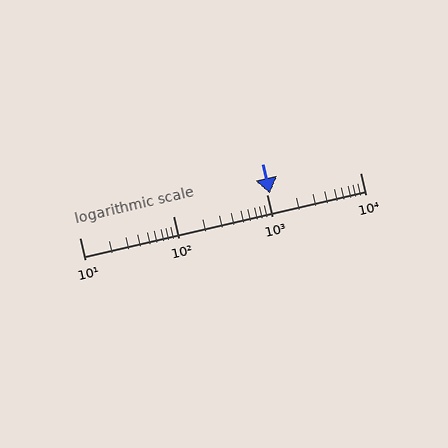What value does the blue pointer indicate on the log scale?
The pointer indicates approximately 1100.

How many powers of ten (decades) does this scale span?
The scale spans 3 decades, from 10 to 10000.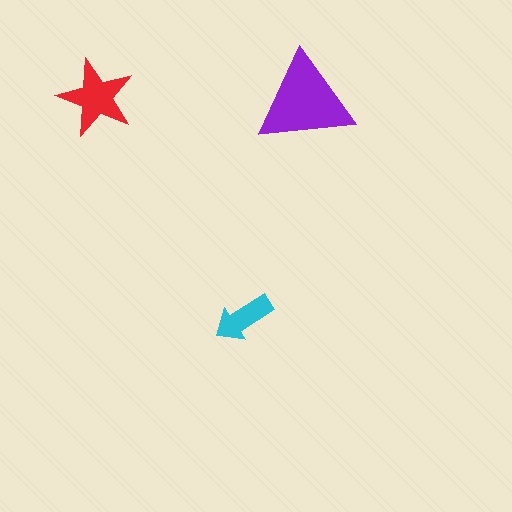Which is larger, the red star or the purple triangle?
The purple triangle.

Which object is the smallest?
The cyan arrow.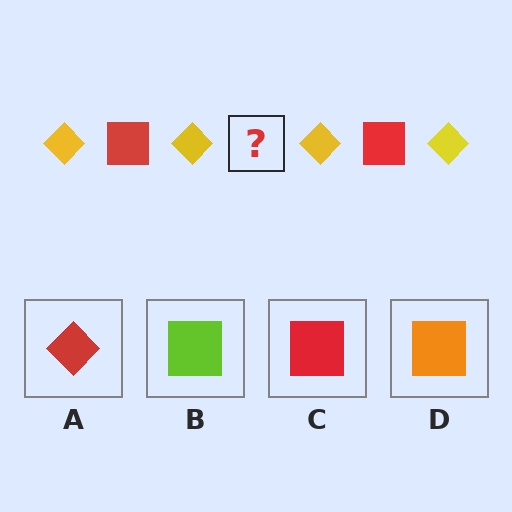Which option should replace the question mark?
Option C.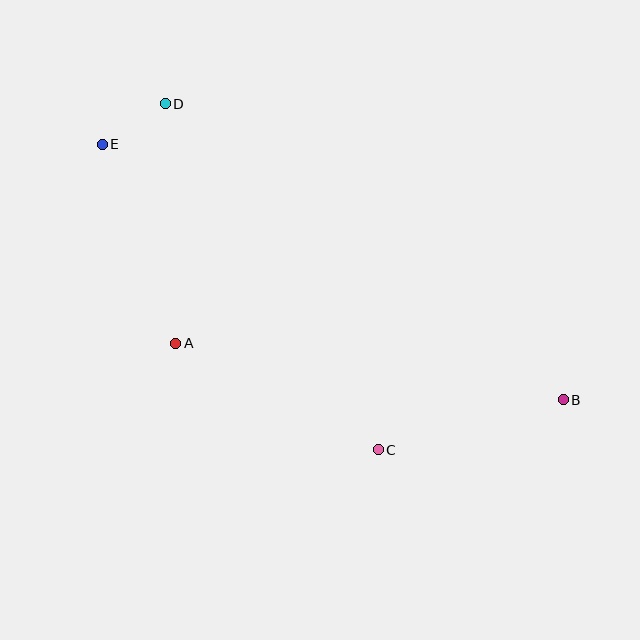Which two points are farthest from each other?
Points B and E are farthest from each other.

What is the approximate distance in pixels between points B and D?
The distance between B and D is approximately 496 pixels.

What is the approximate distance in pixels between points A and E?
The distance between A and E is approximately 212 pixels.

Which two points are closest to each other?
Points D and E are closest to each other.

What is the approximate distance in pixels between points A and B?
The distance between A and B is approximately 391 pixels.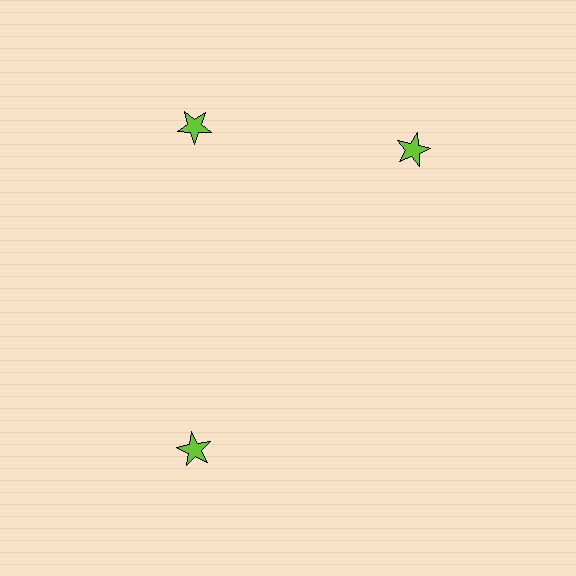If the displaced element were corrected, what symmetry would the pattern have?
It would have 3-fold rotational symmetry — the pattern would map onto itself every 120 degrees.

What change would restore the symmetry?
The symmetry would be restored by rotating it back into even spacing with its neighbors so that all 3 stars sit at equal angles and equal distance from the center.